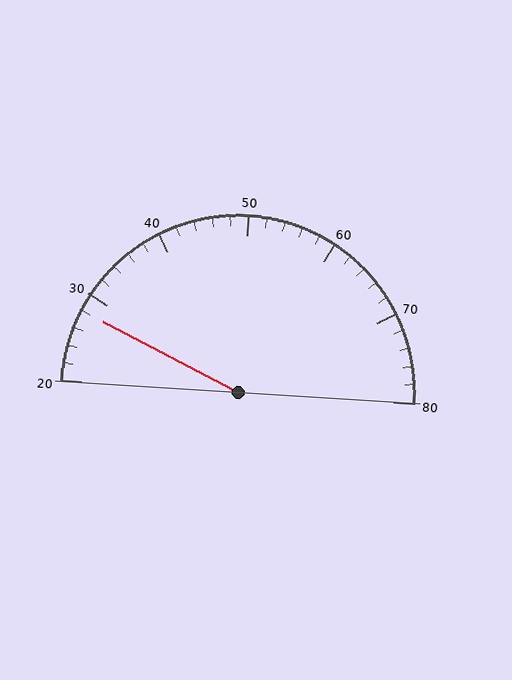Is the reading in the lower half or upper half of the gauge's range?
The reading is in the lower half of the range (20 to 80).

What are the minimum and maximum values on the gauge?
The gauge ranges from 20 to 80.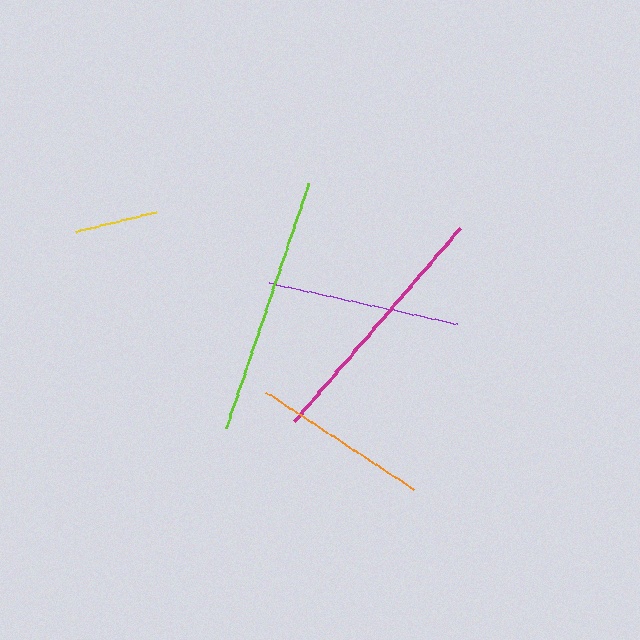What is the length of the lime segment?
The lime segment is approximately 258 pixels long.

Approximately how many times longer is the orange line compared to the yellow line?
The orange line is approximately 2.1 times the length of the yellow line.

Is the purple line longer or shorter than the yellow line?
The purple line is longer than the yellow line.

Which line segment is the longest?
The lime line is the longest at approximately 258 pixels.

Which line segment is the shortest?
The yellow line is the shortest at approximately 83 pixels.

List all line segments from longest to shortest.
From longest to shortest: lime, magenta, purple, orange, yellow.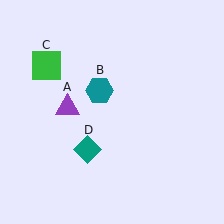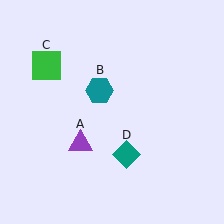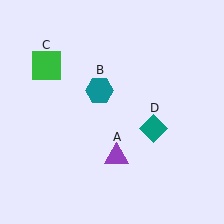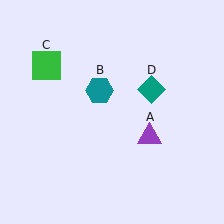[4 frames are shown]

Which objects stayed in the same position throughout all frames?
Teal hexagon (object B) and green square (object C) remained stationary.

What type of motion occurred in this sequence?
The purple triangle (object A), teal diamond (object D) rotated counterclockwise around the center of the scene.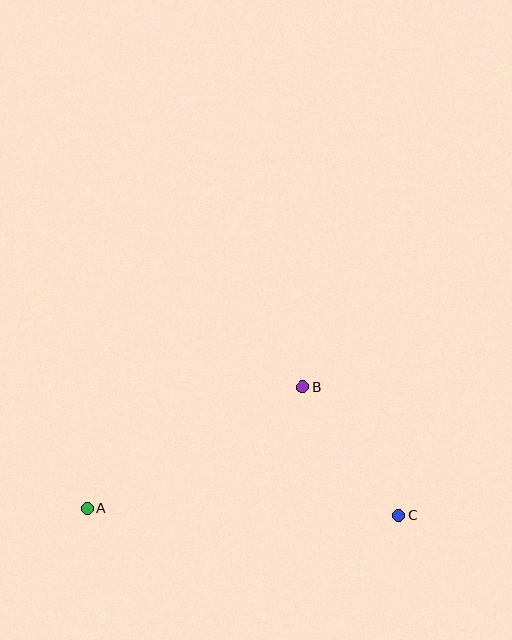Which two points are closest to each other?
Points B and C are closest to each other.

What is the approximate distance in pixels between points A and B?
The distance between A and B is approximately 247 pixels.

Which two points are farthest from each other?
Points A and C are farthest from each other.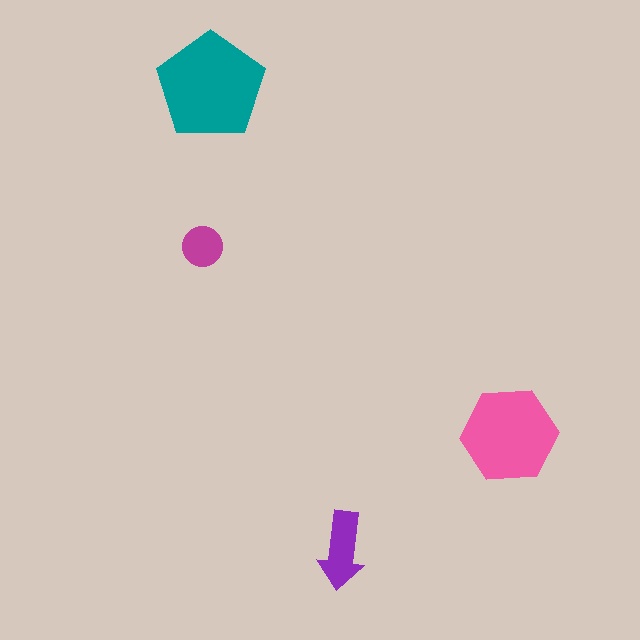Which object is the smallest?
The magenta circle.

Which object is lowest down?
The purple arrow is bottommost.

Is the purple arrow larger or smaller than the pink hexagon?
Smaller.